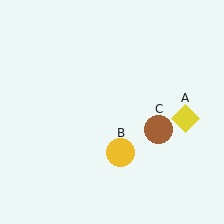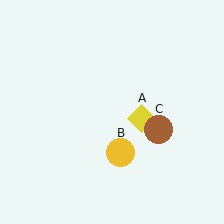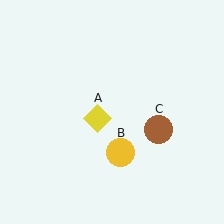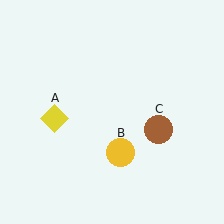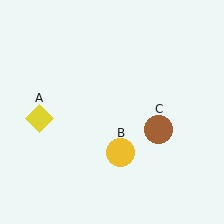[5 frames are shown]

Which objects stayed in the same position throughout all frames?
Yellow circle (object B) and brown circle (object C) remained stationary.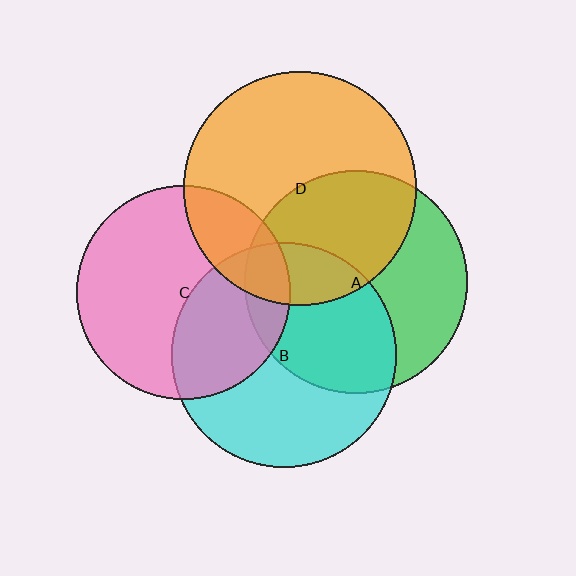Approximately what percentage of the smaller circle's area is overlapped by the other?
Approximately 45%.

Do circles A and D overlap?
Yes.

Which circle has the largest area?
Circle D (orange).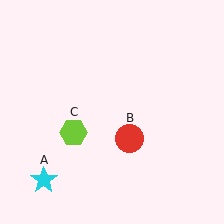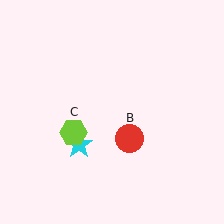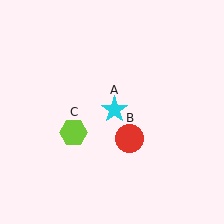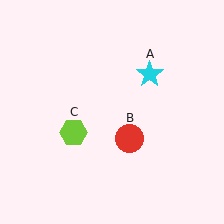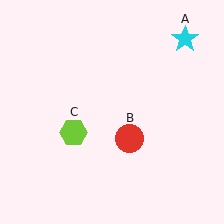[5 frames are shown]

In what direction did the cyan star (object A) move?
The cyan star (object A) moved up and to the right.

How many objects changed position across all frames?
1 object changed position: cyan star (object A).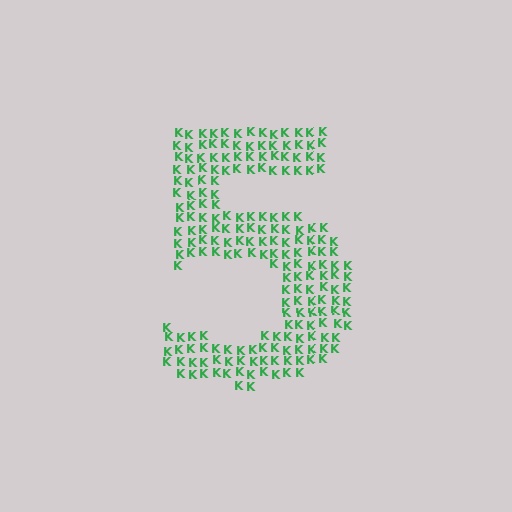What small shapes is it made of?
It is made of small letter K's.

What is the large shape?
The large shape is the digit 5.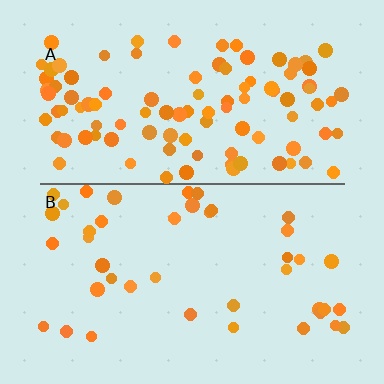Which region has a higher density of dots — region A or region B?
A (the top).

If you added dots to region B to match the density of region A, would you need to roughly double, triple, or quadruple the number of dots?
Approximately double.